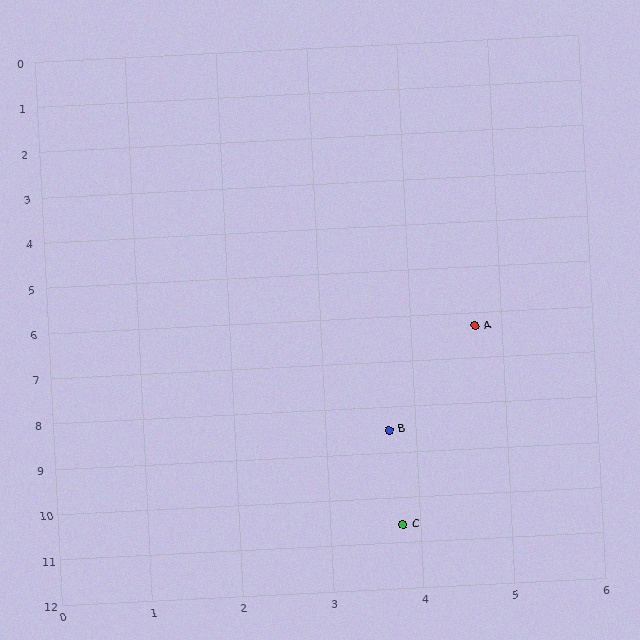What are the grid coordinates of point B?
Point B is at approximately (3.7, 8.5).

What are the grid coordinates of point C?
Point C is at approximately (3.8, 10.6).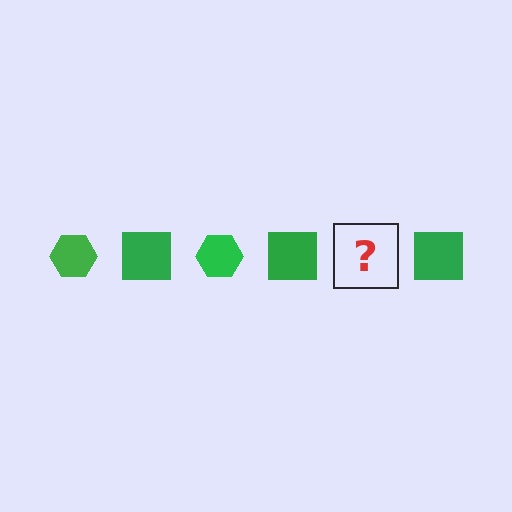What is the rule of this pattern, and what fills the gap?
The rule is that the pattern cycles through hexagon, square shapes in green. The gap should be filled with a green hexagon.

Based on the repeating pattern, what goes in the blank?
The blank should be a green hexagon.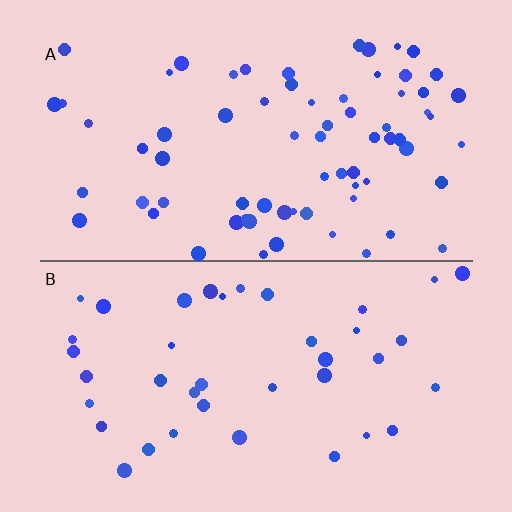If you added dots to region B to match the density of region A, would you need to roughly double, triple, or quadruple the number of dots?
Approximately double.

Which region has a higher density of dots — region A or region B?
A (the top).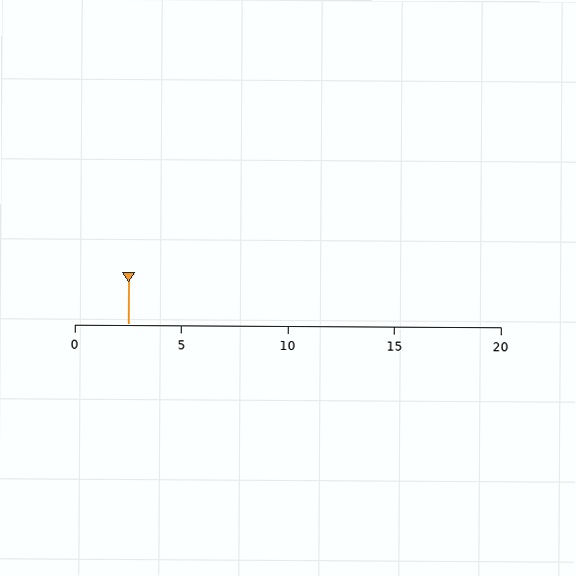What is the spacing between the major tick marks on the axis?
The major ticks are spaced 5 apart.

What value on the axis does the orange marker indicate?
The marker indicates approximately 2.5.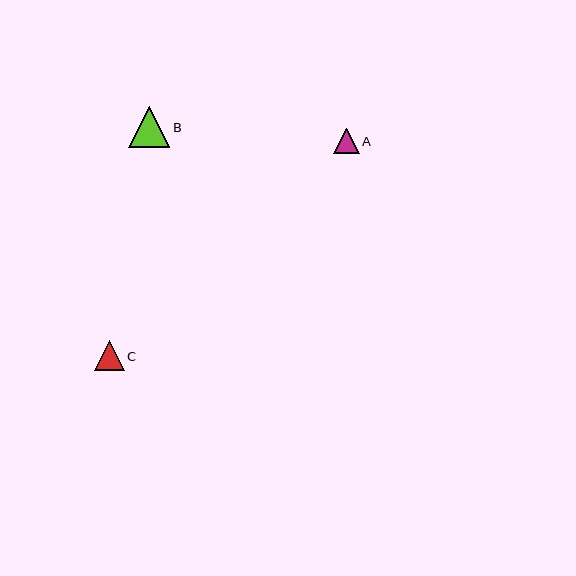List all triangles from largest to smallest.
From largest to smallest: B, C, A.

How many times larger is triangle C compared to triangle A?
Triangle C is approximately 1.2 times the size of triangle A.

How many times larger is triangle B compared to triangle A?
Triangle B is approximately 1.6 times the size of triangle A.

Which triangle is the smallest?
Triangle A is the smallest with a size of approximately 25 pixels.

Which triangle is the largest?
Triangle B is the largest with a size of approximately 41 pixels.